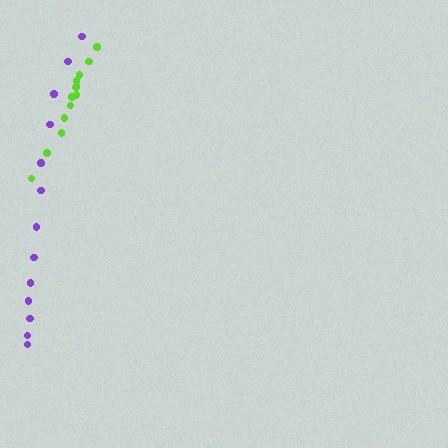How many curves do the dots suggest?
There are 2 distinct paths.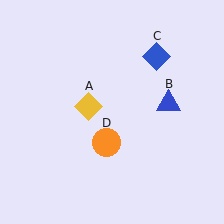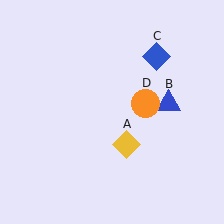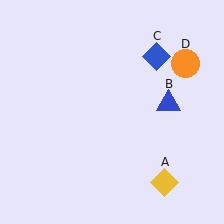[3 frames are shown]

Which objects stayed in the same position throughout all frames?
Blue triangle (object B) and blue diamond (object C) remained stationary.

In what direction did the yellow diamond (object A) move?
The yellow diamond (object A) moved down and to the right.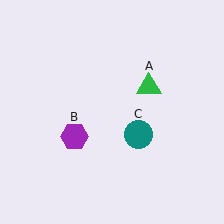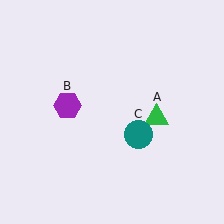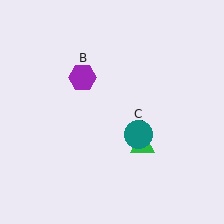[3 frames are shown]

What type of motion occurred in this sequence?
The green triangle (object A), purple hexagon (object B) rotated clockwise around the center of the scene.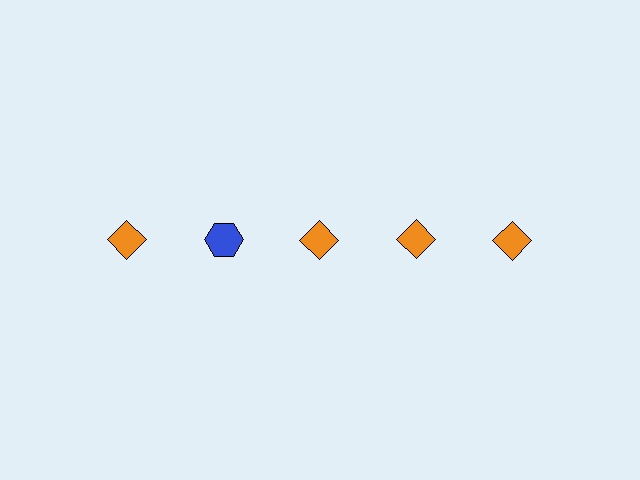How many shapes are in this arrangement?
There are 5 shapes arranged in a grid pattern.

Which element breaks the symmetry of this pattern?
The blue hexagon in the top row, second from left column breaks the symmetry. All other shapes are orange diamonds.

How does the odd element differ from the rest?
It differs in both color (blue instead of orange) and shape (hexagon instead of diamond).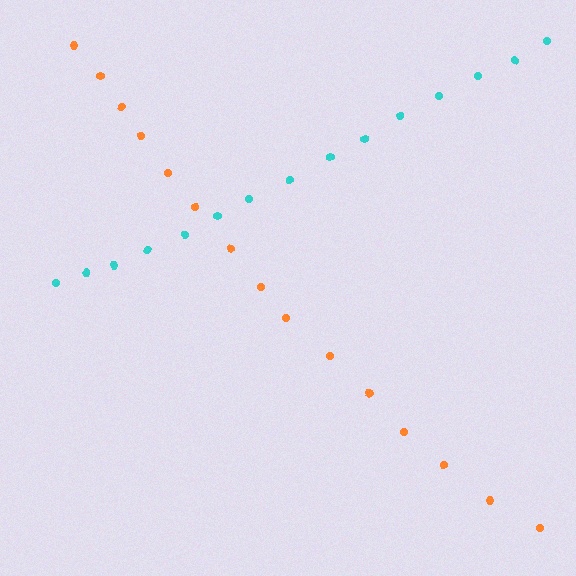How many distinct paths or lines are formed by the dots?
There are 2 distinct paths.